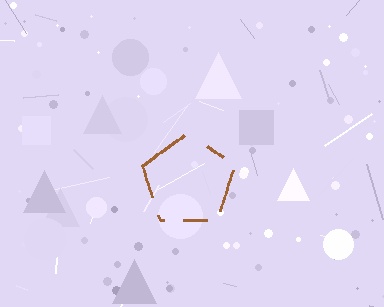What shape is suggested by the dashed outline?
The dashed outline suggests a pentagon.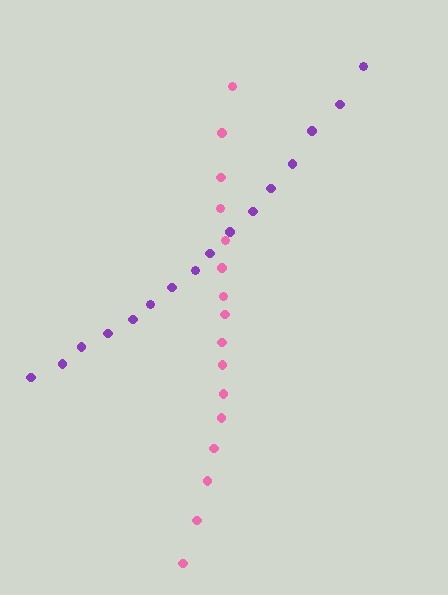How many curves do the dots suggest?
There are 2 distinct paths.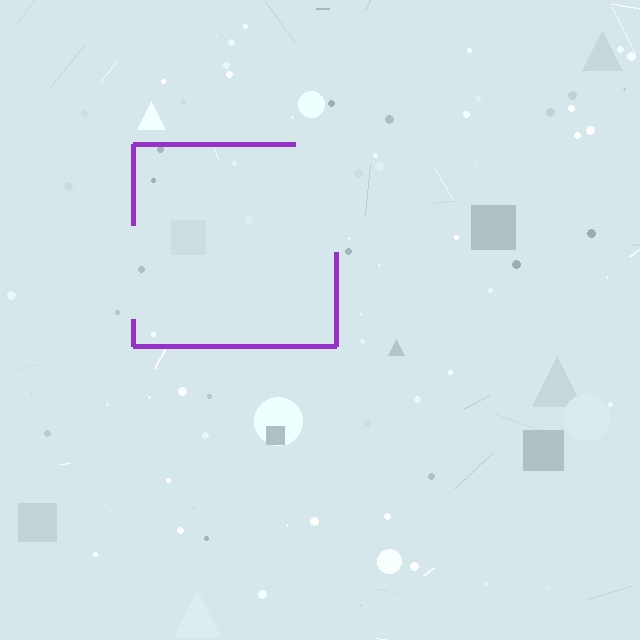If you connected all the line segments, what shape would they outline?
They would outline a square.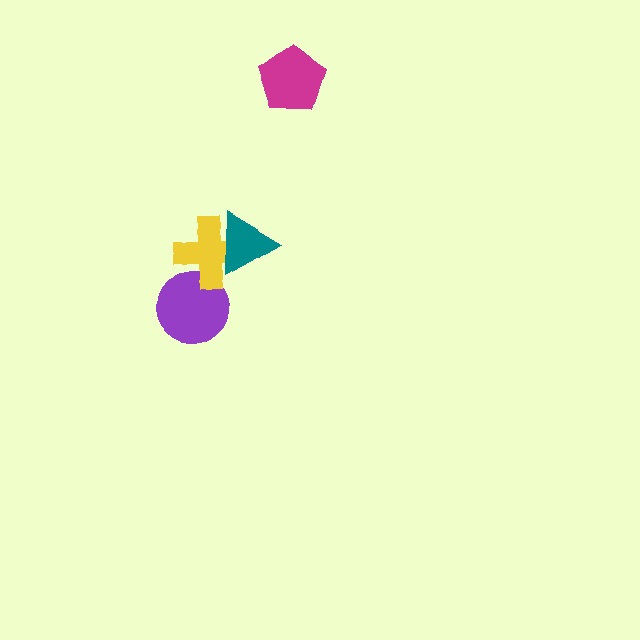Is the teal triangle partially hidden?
No, no other shape covers it.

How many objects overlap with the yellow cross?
2 objects overlap with the yellow cross.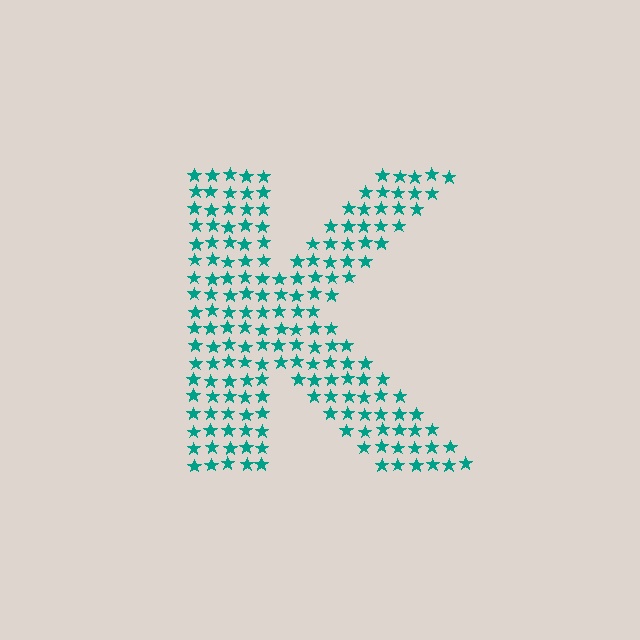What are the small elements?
The small elements are stars.